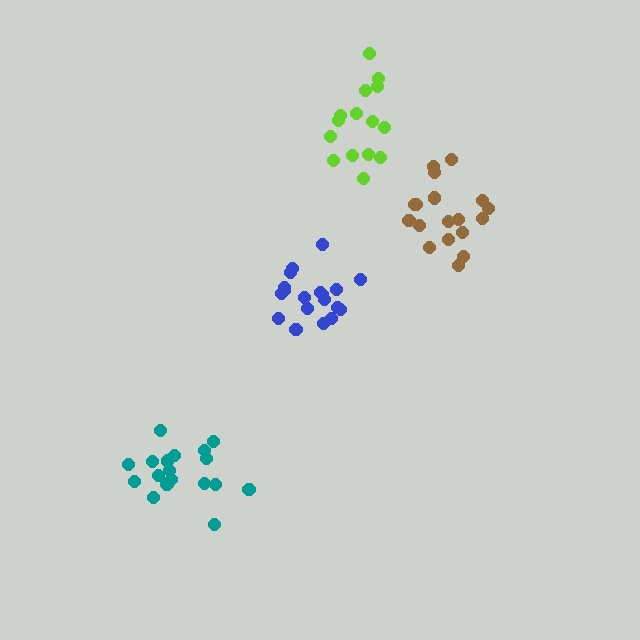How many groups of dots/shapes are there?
There are 4 groups.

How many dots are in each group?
Group 1: 19 dots, Group 2: 18 dots, Group 3: 18 dots, Group 4: 15 dots (70 total).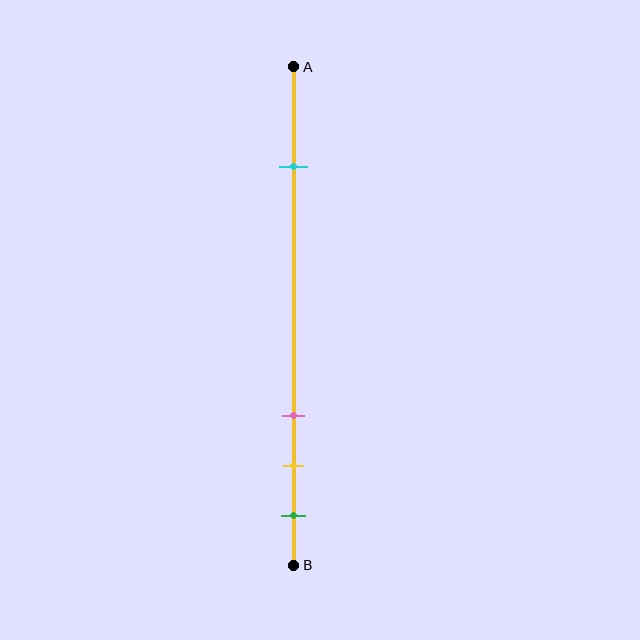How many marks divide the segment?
There are 4 marks dividing the segment.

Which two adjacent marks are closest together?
The yellow and green marks are the closest adjacent pair.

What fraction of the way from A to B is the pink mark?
The pink mark is approximately 70% (0.7) of the way from A to B.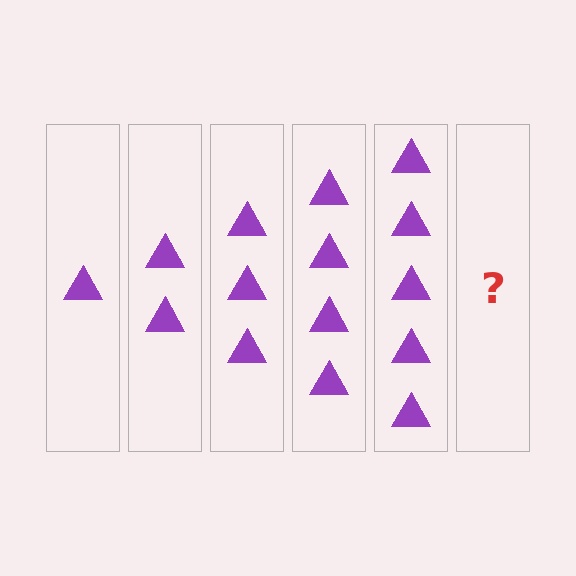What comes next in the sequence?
The next element should be 6 triangles.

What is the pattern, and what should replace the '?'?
The pattern is that each step adds one more triangle. The '?' should be 6 triangles.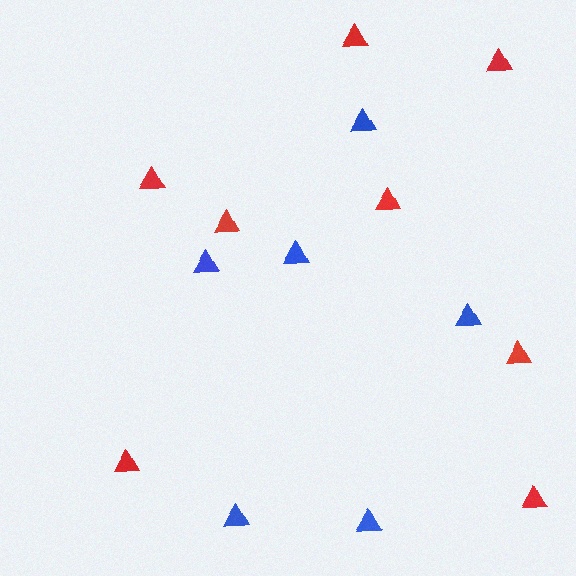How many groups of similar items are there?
There are 2 groups: one group of blue triangles (6) and one group of red triangles (8).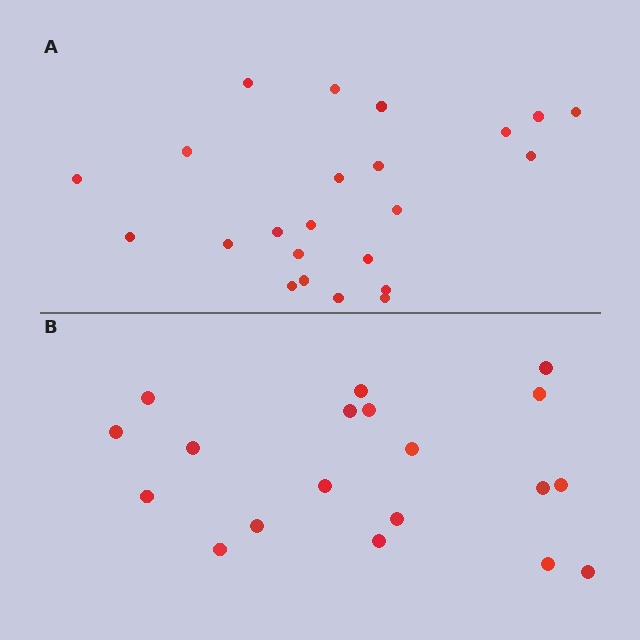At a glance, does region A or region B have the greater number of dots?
Region A (the top region) has more dots.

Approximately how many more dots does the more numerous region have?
Region A has about 4 more dots than region B.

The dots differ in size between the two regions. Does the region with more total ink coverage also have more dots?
No. Region B has more total ink coverage because its dots are larger, but region A actually contains more individual dots. Total area can be misleading — the number of items is what matters here.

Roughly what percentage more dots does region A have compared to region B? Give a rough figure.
About 20% more.